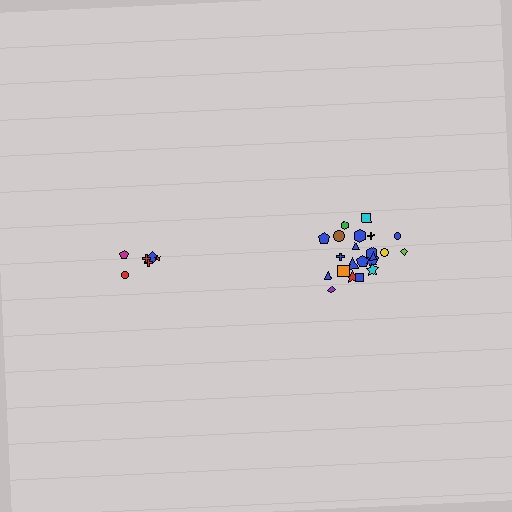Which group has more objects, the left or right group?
The right group.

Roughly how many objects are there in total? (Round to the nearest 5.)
Roughly 30 objects in total.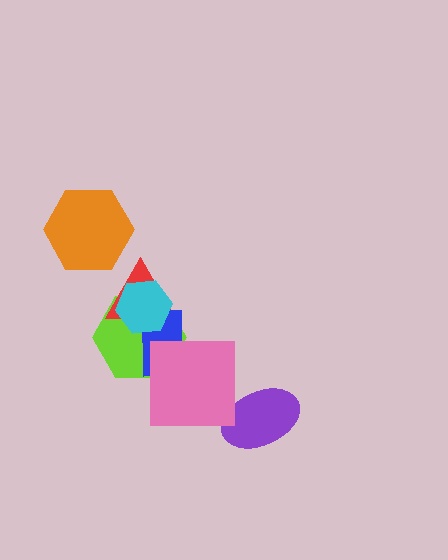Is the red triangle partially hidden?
Yes, it is partially covered by another shape.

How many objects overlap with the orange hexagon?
0 objects overlap with the orange hexagon.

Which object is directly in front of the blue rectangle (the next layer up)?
The cyan hexagon is directly in front of the blue rectangle.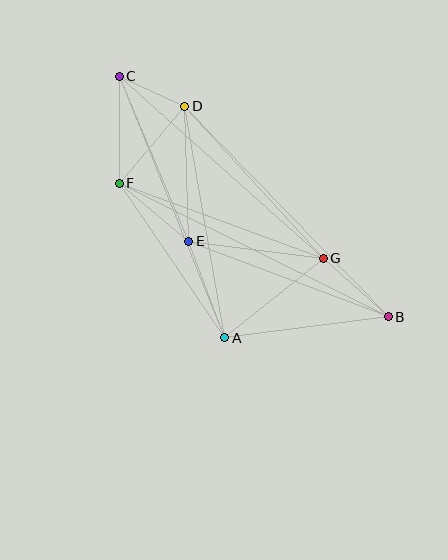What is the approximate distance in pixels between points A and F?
The distance between A and F is approximately 187 pixels.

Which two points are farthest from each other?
Points B and C are farthest from each other.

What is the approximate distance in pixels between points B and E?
The distance between B and E is approximately 213 pixels.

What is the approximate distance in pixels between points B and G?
The distance between B and G is approximately 88 pixels.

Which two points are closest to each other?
Points C and D are closest to each other.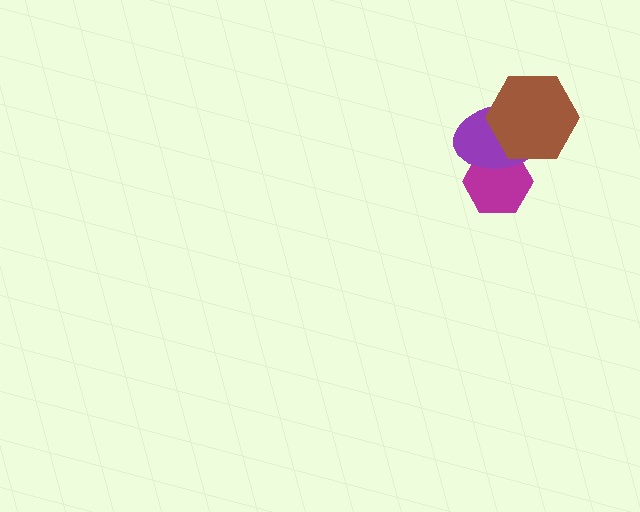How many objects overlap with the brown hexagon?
2 objects overlap with the brown hexagon.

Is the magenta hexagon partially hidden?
Yes, it is partially covered by another shape.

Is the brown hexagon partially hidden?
No, no other shape covers it.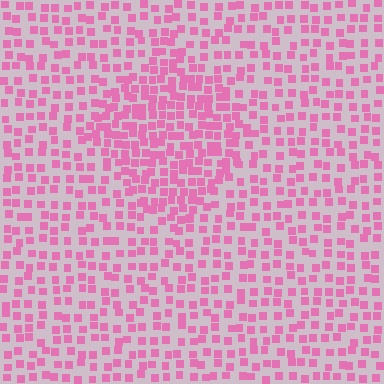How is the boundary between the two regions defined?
The boundary is defined by a change in element density (approximately 1.8x ratio). All elements are the same color, size, and shape.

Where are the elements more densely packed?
The elements are more densely packed inside the diamond boundary.